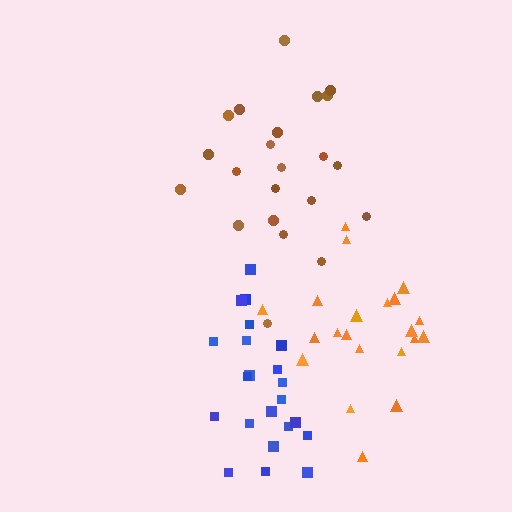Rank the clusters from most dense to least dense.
orange, blue, brown.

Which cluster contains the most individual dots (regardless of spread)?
Brown (22).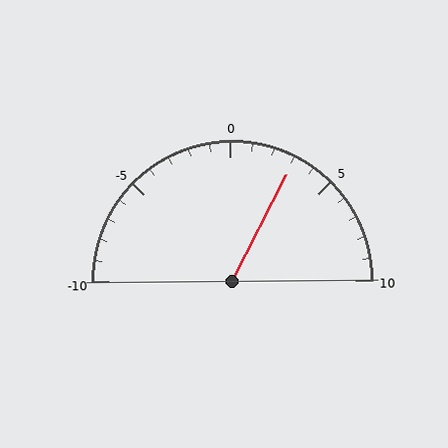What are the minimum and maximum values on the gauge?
The gauge ranges from -10 to 10.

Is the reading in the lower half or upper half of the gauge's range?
The reading is in the upper half of the range (-10 to 10).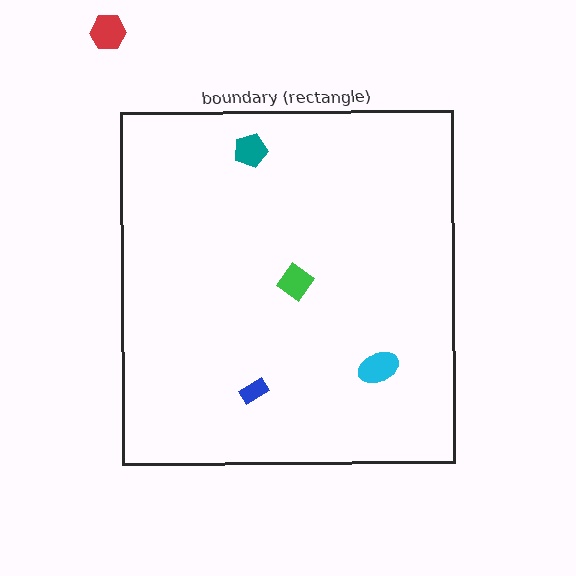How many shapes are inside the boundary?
4 inside, 1 outside.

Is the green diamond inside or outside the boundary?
Inside.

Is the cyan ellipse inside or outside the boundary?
Inside.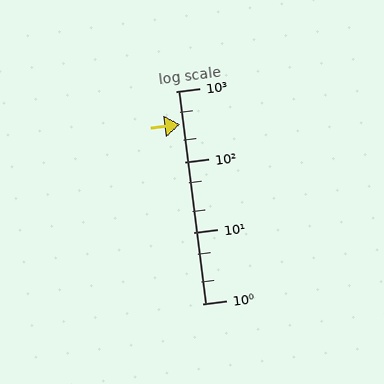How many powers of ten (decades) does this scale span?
The scale spans 3 decades, from 1 to 1000.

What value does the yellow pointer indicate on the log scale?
The pointer indicates approximately 340.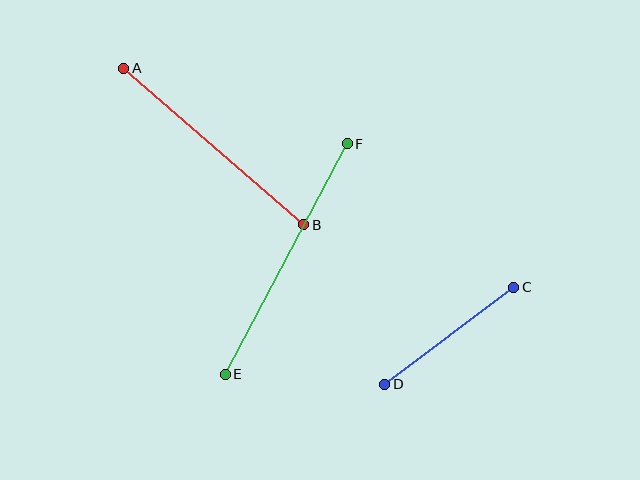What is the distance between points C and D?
The distance is approximately 161 pixels.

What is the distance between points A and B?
The distance is approximately 238 pixels.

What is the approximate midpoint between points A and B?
The midpoint is at approximately (214, 146) pixels.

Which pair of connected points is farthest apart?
Points E and F are farthest apart.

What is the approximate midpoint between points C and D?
The midpoint is at approximately (449, 336) pixels.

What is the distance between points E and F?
The distance is approximately 261 pixels.